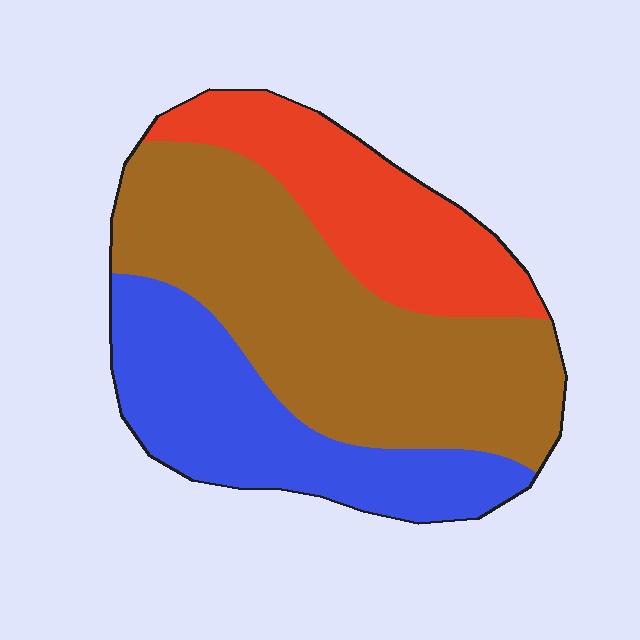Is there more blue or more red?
Blue.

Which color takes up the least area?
Red, at roughly 25%.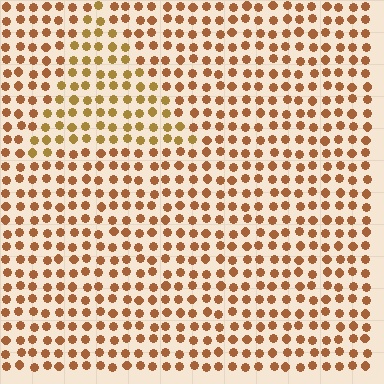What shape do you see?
I see a triangle.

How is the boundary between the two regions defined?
The boundary is defined purely by a slight shift in hue (about 21 degrees). Spacing, size, and orientation are identical on both sides.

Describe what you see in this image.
The image is filled with small brown elements in a uniform arrangement. A triangle-shaped region is visible where the elements are tinted to a slightly different hue, forming a subtle color boundary.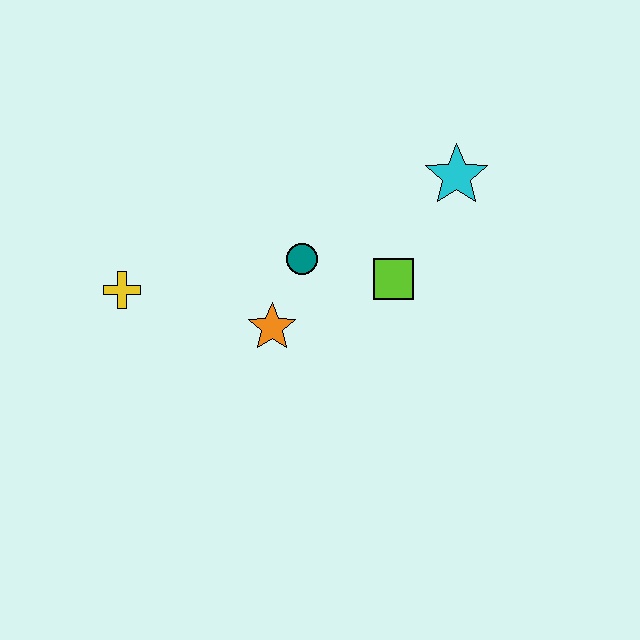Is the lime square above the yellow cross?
Yes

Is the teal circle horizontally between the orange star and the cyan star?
Yes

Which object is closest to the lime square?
The teal circle is closest to the lime square.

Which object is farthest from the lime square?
The yellow cross is farthest from the lime square.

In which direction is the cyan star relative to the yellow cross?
The cyan star is to the right of the yellow cross.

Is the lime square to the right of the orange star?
Yes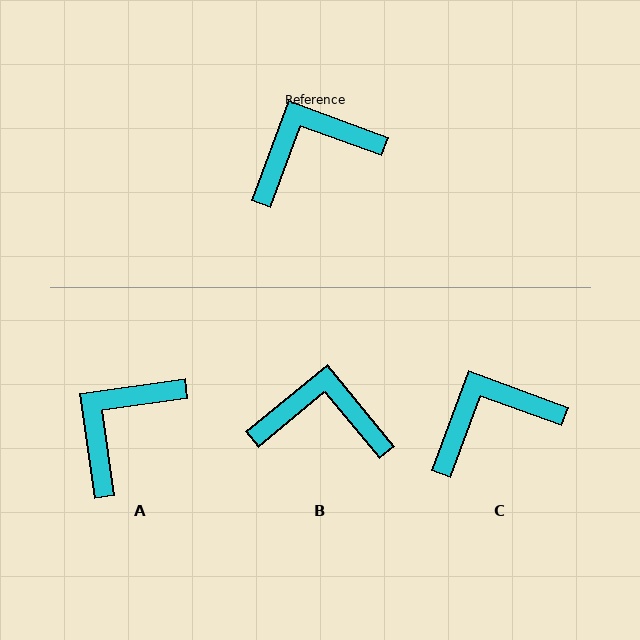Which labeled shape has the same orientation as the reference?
C.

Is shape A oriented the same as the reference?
No, it is off by about 28 degrees.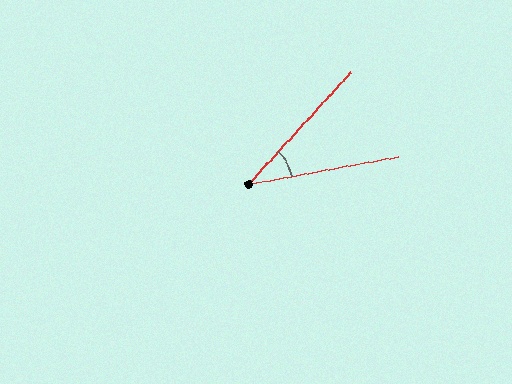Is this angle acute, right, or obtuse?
It is acute.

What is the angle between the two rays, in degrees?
Approximately 37 degrees.